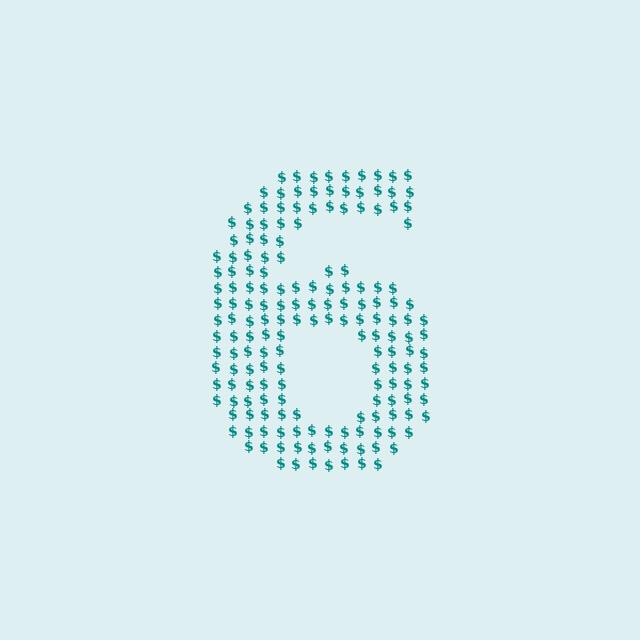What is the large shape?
The large shape is the digit 6.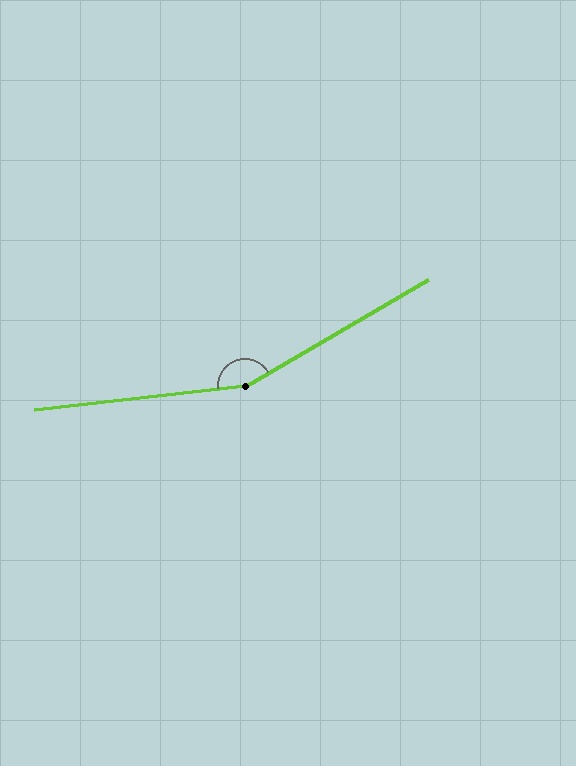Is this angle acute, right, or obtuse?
It is obtuse.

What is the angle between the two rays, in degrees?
Approximately 156 degrees.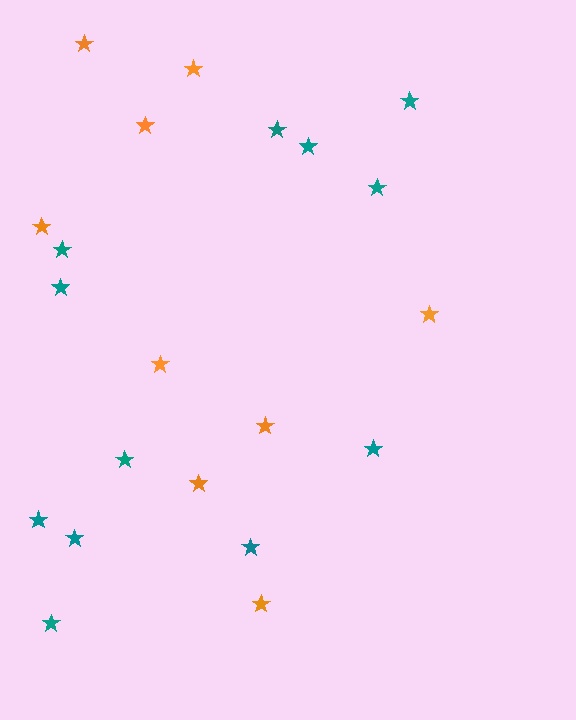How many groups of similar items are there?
There are 2 groups: one group of teal stars (12) and one group of orange stars (9).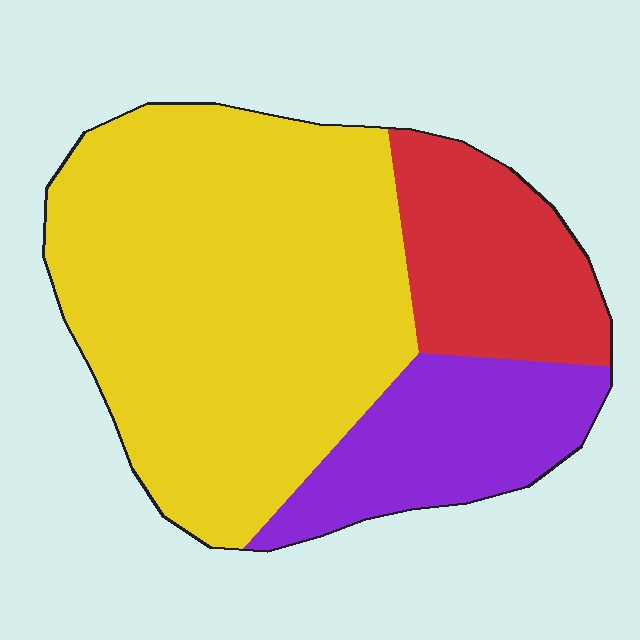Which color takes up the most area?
Yellow, at roughly 60%.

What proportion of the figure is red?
Red covers around 20% of the figure.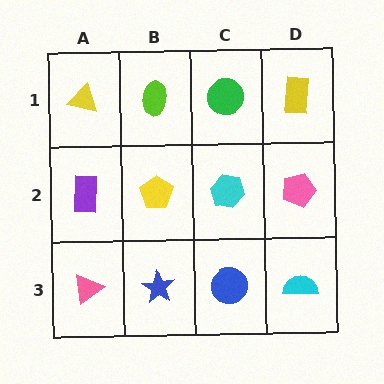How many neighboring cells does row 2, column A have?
3.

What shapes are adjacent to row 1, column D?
A pink pentagon (row 2, column D), a green circle (row 1, column C).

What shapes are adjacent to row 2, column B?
A lime ellipse (row 1, column B), a blue star (row 3, column B), a purple rectangle (row 2, column A), a cyan hexagon (row 2, column C).